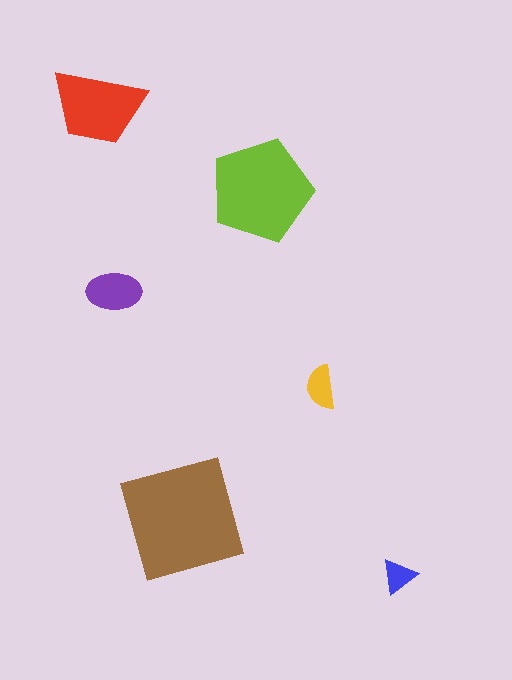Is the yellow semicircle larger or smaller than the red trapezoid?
Smaller.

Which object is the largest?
The brown square.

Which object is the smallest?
The blue triangle.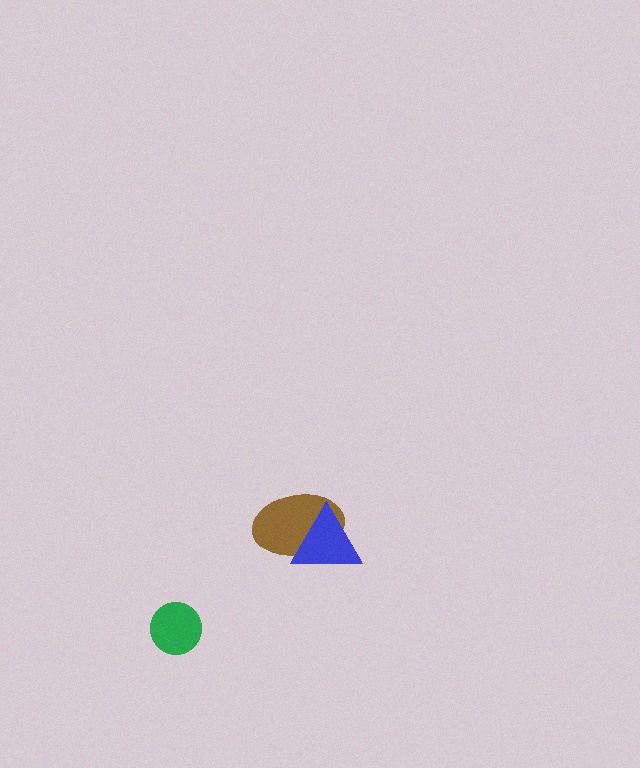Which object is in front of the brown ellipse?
The blue triangle is in front of the brown ellipse.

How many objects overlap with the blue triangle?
1 object overlaps with the blue triangle.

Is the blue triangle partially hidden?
No, no other shape covers it.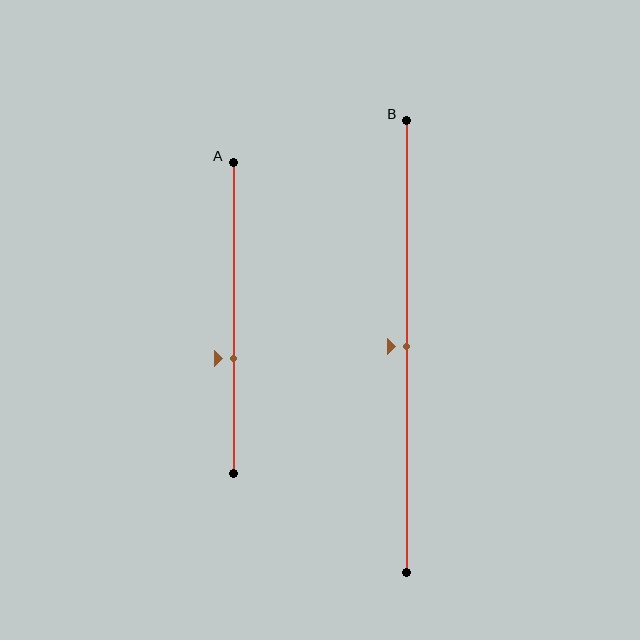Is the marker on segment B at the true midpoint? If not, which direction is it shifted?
Yes, the marker on segment B is at the true midpoint.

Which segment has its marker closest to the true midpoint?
Segment B has its marker closest to the true midpoint.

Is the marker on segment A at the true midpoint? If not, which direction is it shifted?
No, the marker on segment A is shifted downward by about 13% of the segment length.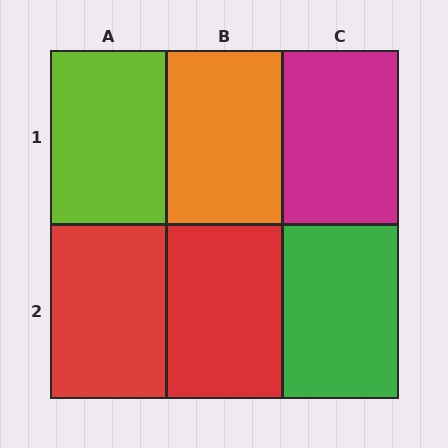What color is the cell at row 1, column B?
Orange.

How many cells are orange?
1 cell is orange.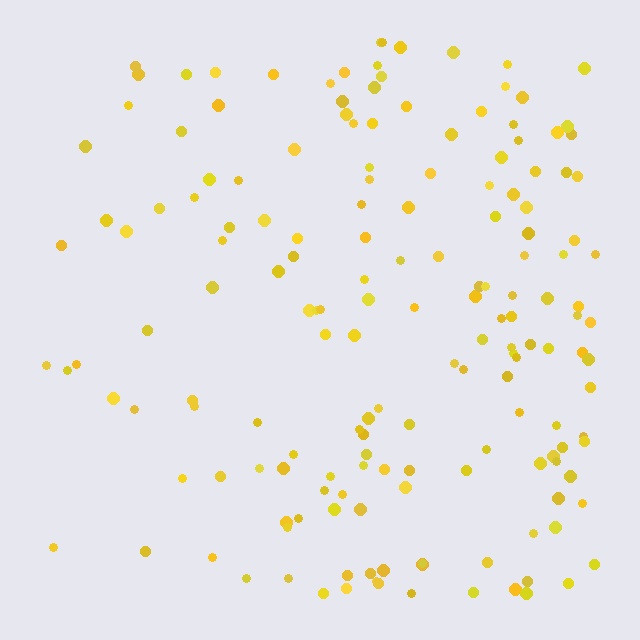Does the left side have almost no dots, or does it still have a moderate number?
Still a moderate number, just noticeably fewer than the right.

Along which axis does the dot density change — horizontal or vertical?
Horizontal.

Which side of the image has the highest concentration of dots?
The right.